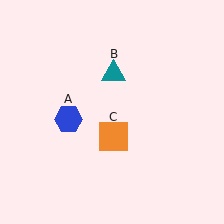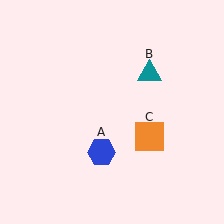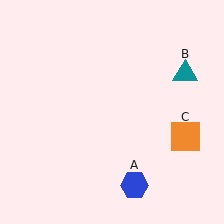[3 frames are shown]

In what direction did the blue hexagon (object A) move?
The blue hexagon (object A) moved down and to the right.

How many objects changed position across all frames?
3 objects changed position: blue hexagon (object A), teal triangle (object B), orange square (object C).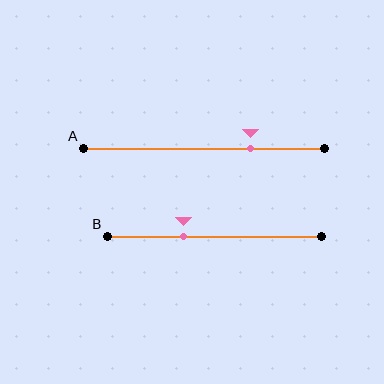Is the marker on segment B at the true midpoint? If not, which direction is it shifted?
No, the marker on segment B is shifted to the left by about 14% of the segment length.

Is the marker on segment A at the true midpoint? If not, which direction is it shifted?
No, the marker on segment A is shifted to the right by about 20% of the segment length.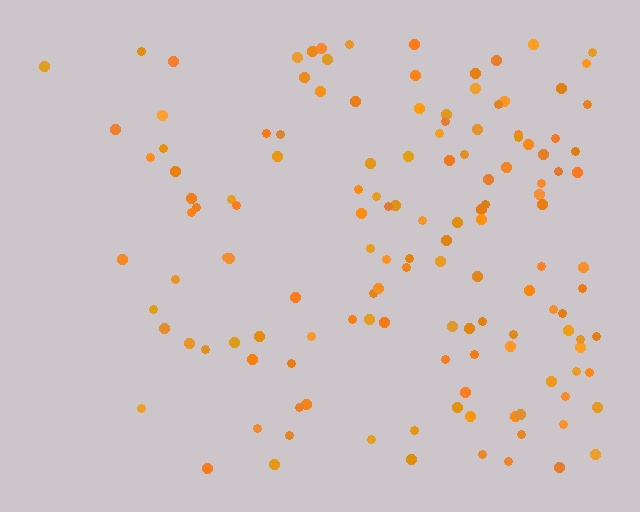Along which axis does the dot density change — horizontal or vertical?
Horizontal.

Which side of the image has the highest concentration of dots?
The right.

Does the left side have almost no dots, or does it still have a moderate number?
Still a moderate number, just noticeably fewer than the right.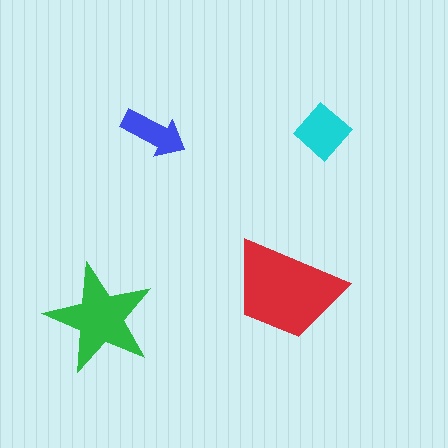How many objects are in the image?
There are 4 objects in the image.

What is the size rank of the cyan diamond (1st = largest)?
3rd.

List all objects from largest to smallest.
The red trapezoid, the green star, the cyan diamond, the blue arrow.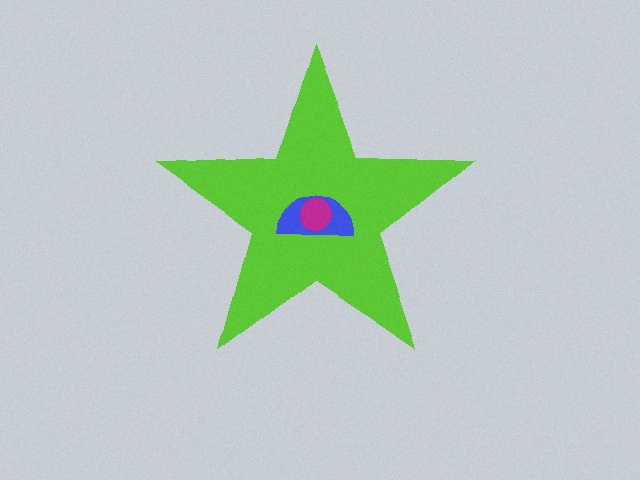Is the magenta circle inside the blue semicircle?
Yes.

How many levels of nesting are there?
3.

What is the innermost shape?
The magenta circle.